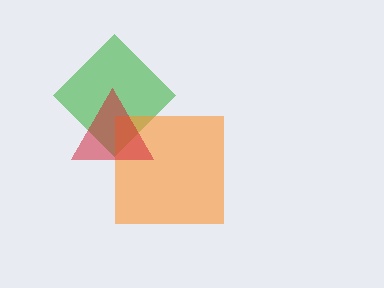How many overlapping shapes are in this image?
There are 3 overlapping shapes in the image.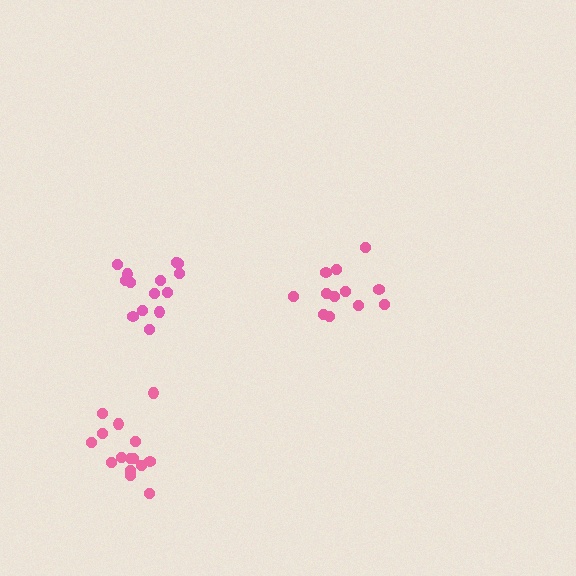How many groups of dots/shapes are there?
There are 3 groups.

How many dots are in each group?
Group 1: 14 dots, Group 2: 12 dots, Group 3: 15 dots (41 total).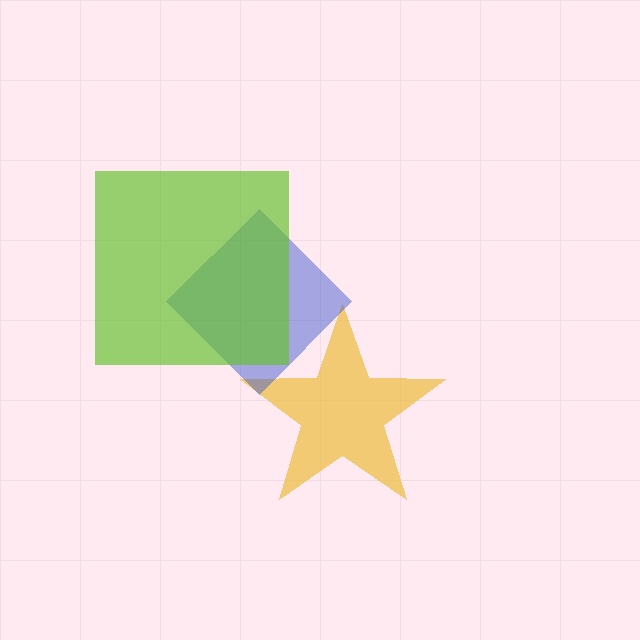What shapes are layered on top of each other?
The layered shapes are: a yellow star, a blue diamond, a lime square.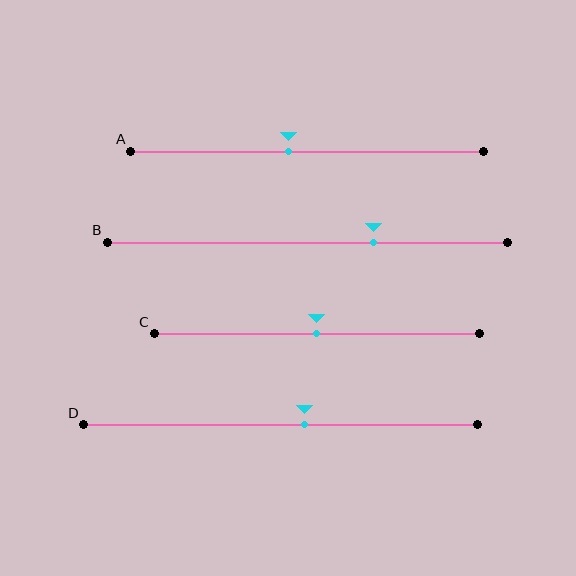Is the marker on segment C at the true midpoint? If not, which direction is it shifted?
Yes, the marker on segment C is at the true midpoint.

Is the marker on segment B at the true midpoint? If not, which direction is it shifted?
No, the marker on segment B is shifted to the right by about 17% of the segment length.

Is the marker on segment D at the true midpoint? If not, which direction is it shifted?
No, the marker on segment D is shifted to the right by about 6% of the segment length.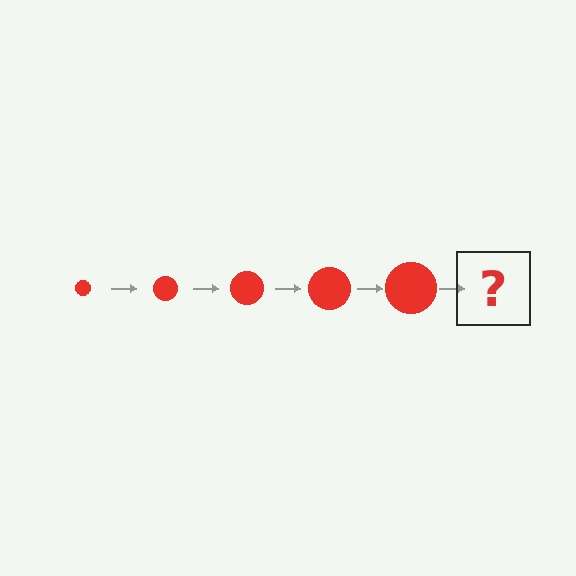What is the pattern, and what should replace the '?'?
The pattern is that the circle gets progressively larger each step. The '?' should be a red circle, larger than the previous one.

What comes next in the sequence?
The next element should be a red circle, larger than the previous one.